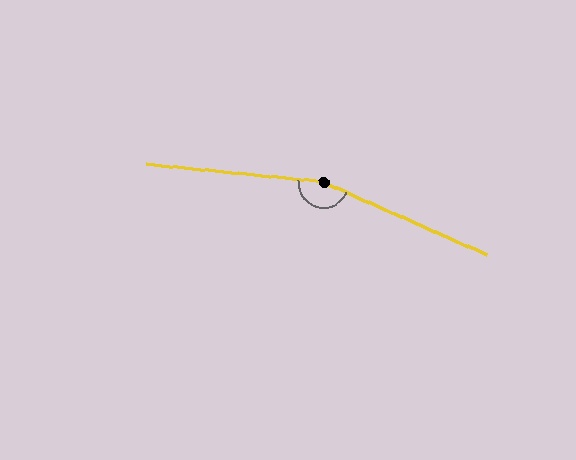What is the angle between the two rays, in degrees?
Approximately 162 degrees.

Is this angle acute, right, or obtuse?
It is obtuse.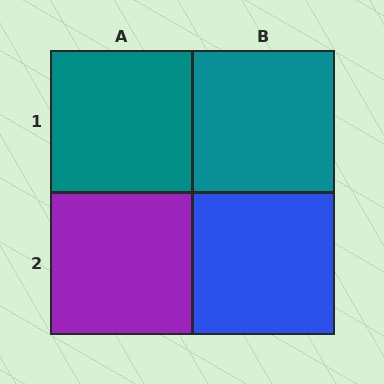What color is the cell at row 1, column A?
Teal.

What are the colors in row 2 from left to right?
Purple, blue.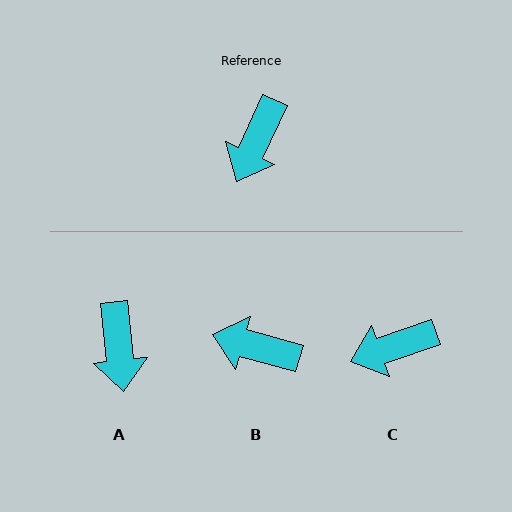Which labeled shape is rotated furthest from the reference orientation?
B, about 81 degrees away.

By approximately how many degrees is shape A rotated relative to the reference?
Approximately 31 degrees counter-clockwise.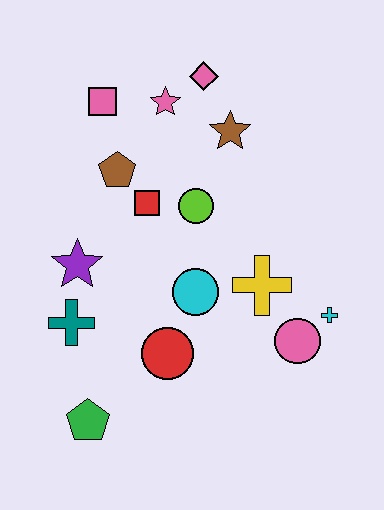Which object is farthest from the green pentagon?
The pink diamond is farthest from the green pentagon.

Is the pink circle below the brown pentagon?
Yes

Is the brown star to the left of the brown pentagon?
No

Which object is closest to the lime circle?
The red square is closest to the lime circle.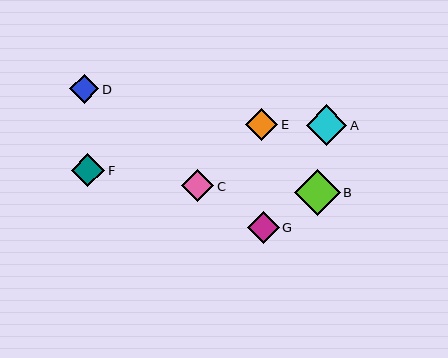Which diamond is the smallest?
Diamond D is the smallest with a size of approximately 29 pixels.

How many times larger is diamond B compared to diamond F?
Diamond B is approximately 1.4 times the size of diamond F.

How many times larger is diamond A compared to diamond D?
Diamond A is approximately 1.4 times the size of diamond D.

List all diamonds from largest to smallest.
From largest to smallest: B, A, F, E, G, C, D.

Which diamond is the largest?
Diamond B is the largest with a size of approximately 46 pixels.